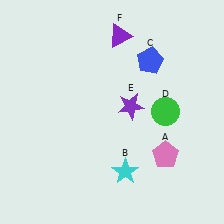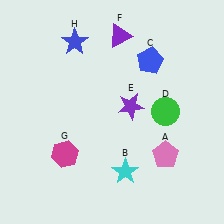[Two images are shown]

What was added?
A magenta hexagon (G), a blue star (H) were added in Image 2.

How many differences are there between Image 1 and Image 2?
There are 2 differences between the two images.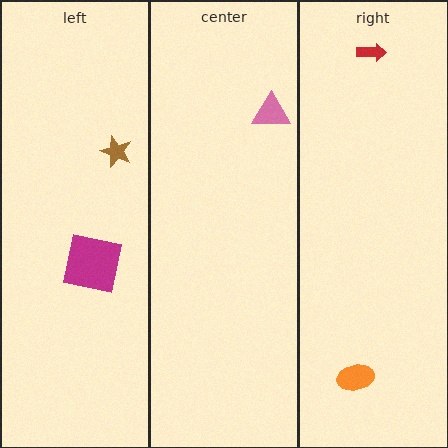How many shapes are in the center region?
1.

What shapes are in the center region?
The pink triangle.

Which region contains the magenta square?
The left region.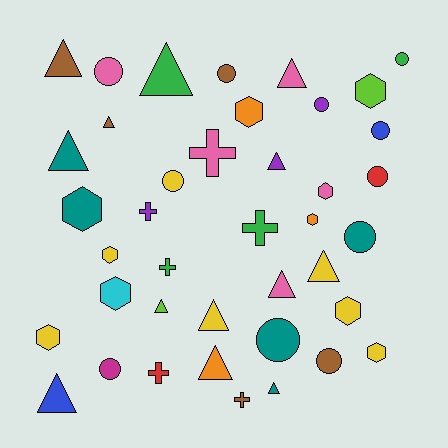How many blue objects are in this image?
There are 2 blue objects.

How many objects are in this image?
There are 40 objects.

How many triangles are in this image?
There are 13 triangles.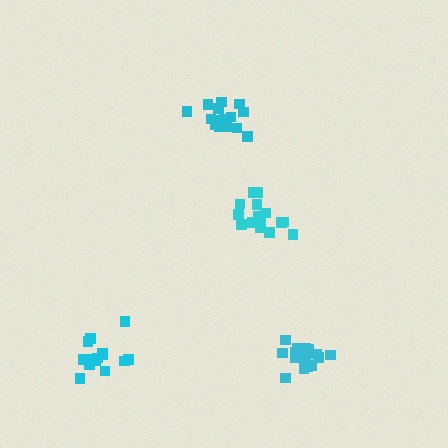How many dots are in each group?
Group 1: 16 dots, Group 2: 16 dots, Group 3: 15 dots, Group 4: 16 dots (63 total).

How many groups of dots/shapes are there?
There are 4 groups.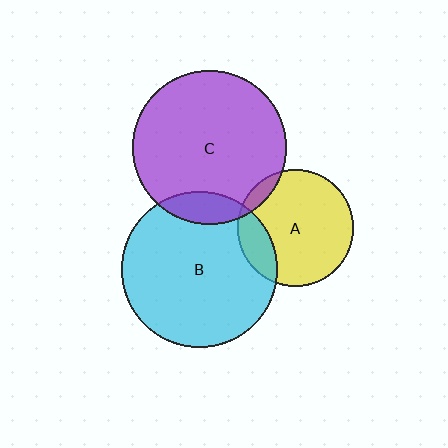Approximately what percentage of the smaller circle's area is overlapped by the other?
Approximately 20%.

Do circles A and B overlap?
Yes.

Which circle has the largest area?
Circle B (cyan).